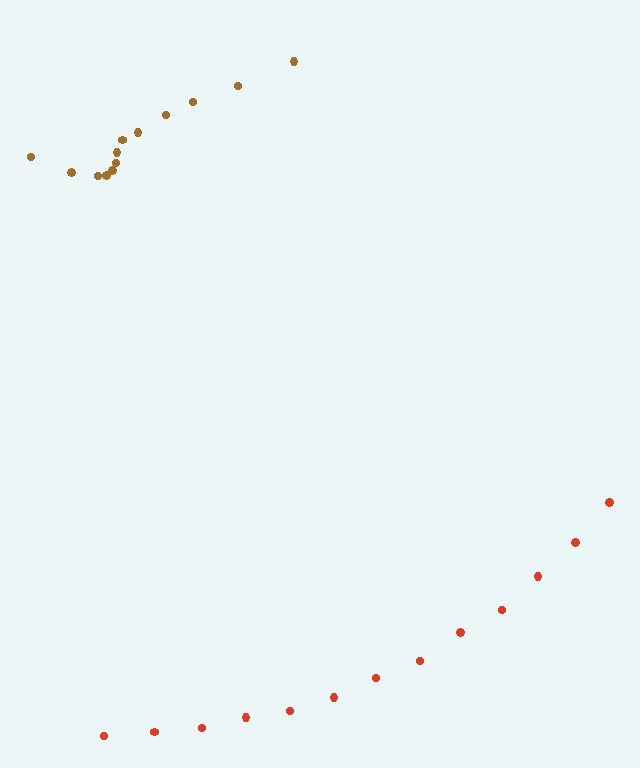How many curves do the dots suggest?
There are 2 distinct paths.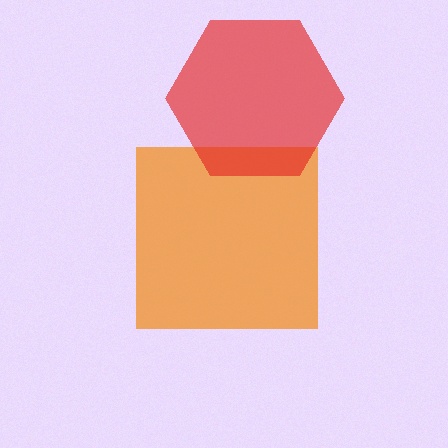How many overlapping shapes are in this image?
There are 2 overlapping shapes in the image.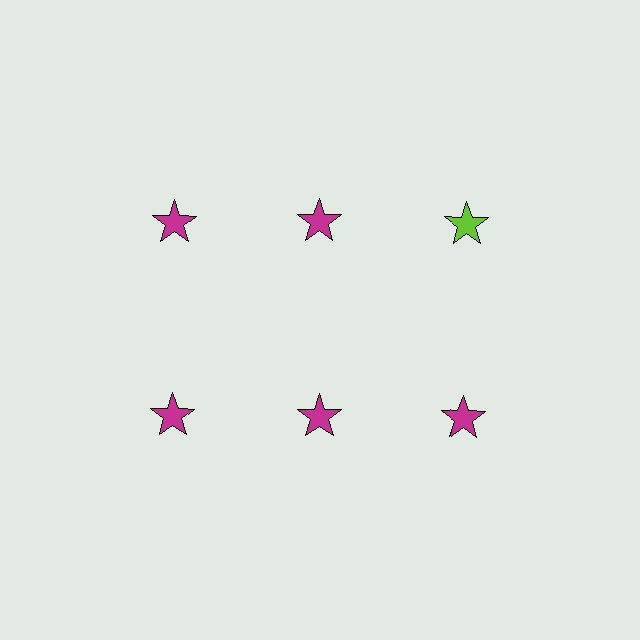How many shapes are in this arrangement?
There are 6 shapes arranged in a grid pattern.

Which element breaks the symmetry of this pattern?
The lime star in the top row, center column breaks the symmetry. All other shapes are magenta stars.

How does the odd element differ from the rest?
It has a different color: lime instead of magenta.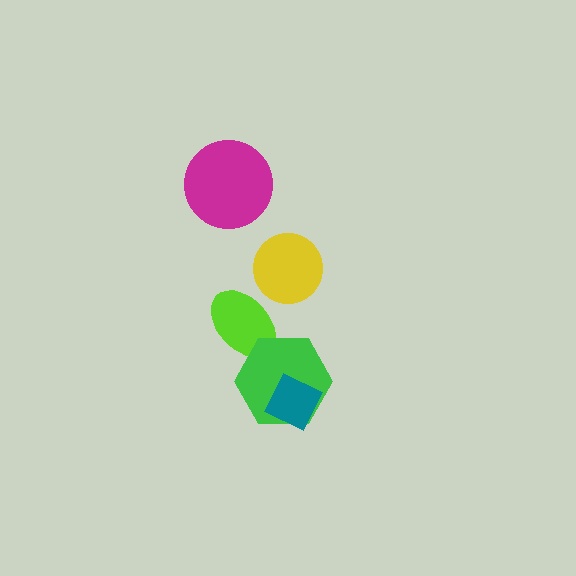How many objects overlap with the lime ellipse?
1 object overlaps with the lime ellipse.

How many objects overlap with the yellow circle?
0 objects overlap with the yellow circle.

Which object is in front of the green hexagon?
The teal diamond is in front of the green hexagon.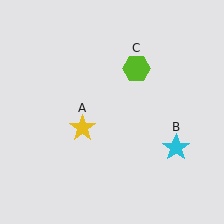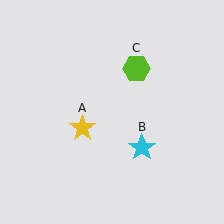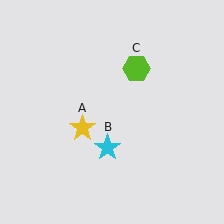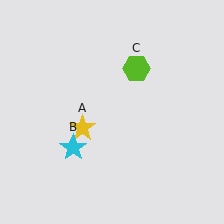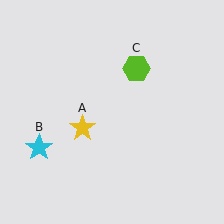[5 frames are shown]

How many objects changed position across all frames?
1 object changed position: cyan star (object B).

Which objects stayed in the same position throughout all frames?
Yellow star (object A) and lime hexagon (object C) remained stationary.